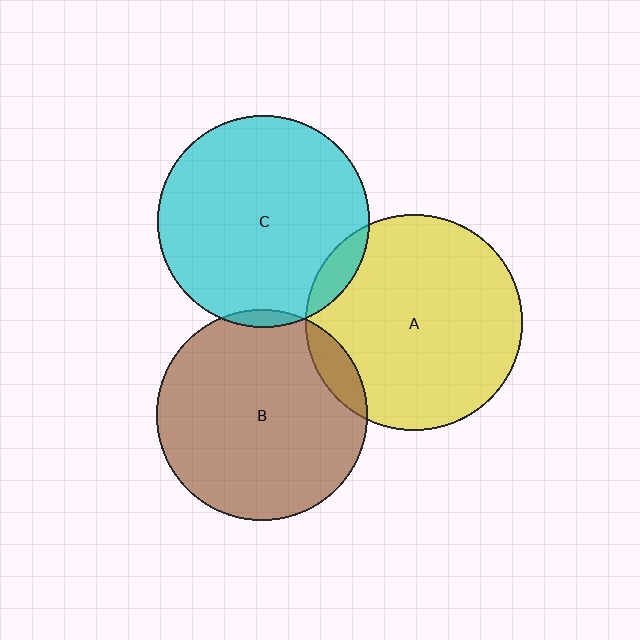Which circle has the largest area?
Circle A (yellow).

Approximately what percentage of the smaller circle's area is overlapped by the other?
Approximately 10%.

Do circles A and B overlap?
Yes.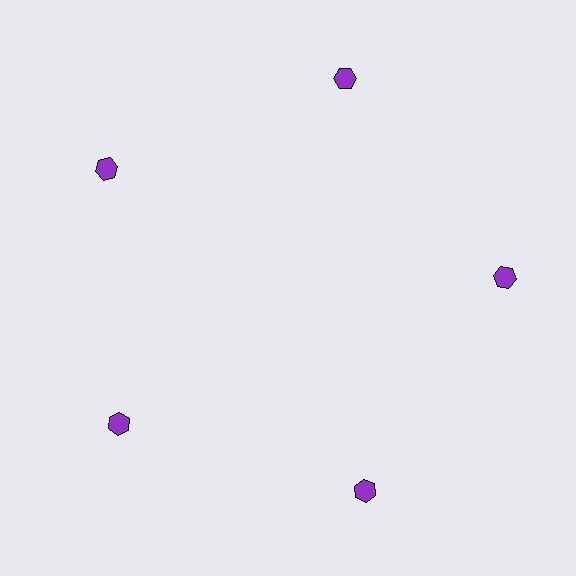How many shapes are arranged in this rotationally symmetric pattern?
There are 5 shapes, arranged in 5 groups of 1.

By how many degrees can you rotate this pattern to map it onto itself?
The pattern maps onto itself every 72 degrees of rotation.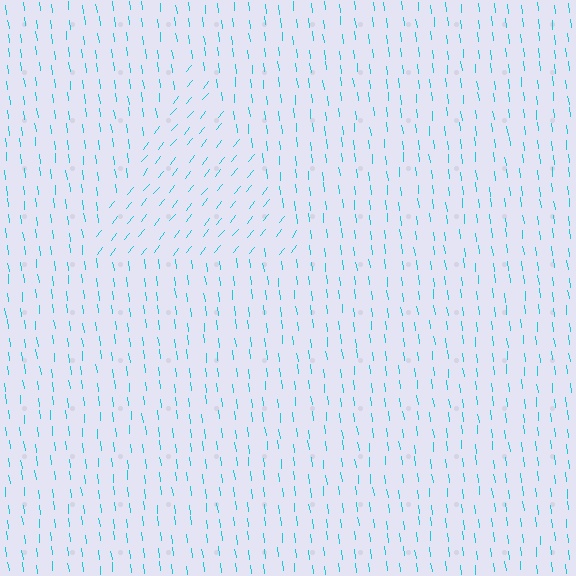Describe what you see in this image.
The image is filled with small cyan line segments. A triangle region in the image has lines oriented differently from the surrounding lines, creating a visible texture boundary.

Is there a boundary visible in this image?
Yes, there is a texture boundary formed by a change in line orientation.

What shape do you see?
I see a triangle.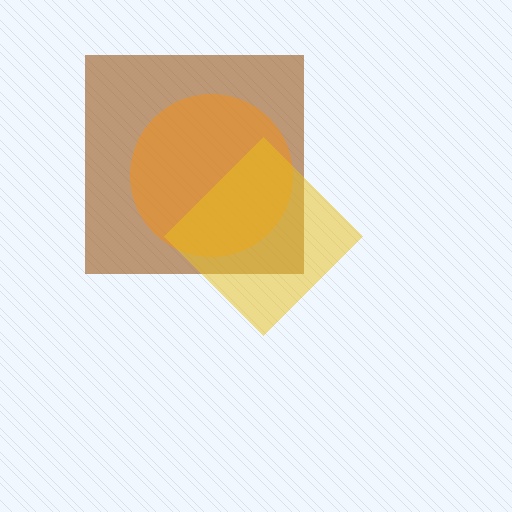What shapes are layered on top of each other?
The layered shapes are: a brown square, an orange circle, a yellow diamond.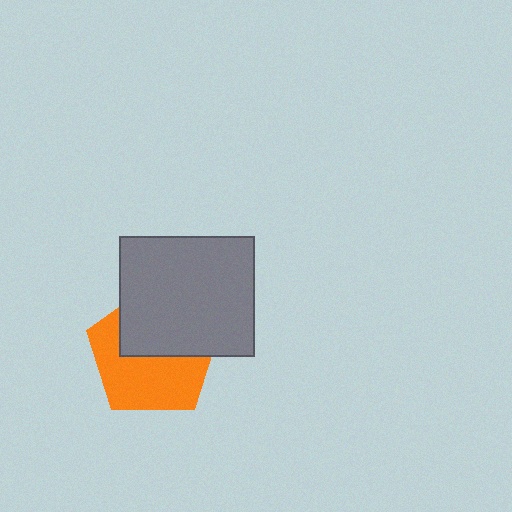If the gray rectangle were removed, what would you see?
You would see the complete orange pentagon.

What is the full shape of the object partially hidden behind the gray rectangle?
The partially hidden object is an orange pentagon.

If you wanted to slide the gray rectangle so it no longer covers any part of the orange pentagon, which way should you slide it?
Slide it up — that is the most direct way to separate the two shapes.